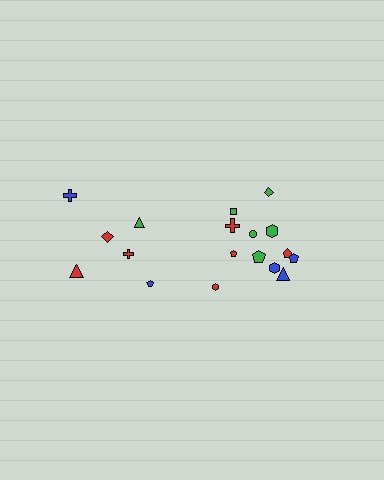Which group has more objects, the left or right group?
The right group.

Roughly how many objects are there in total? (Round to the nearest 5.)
Roughly 20 objects in total.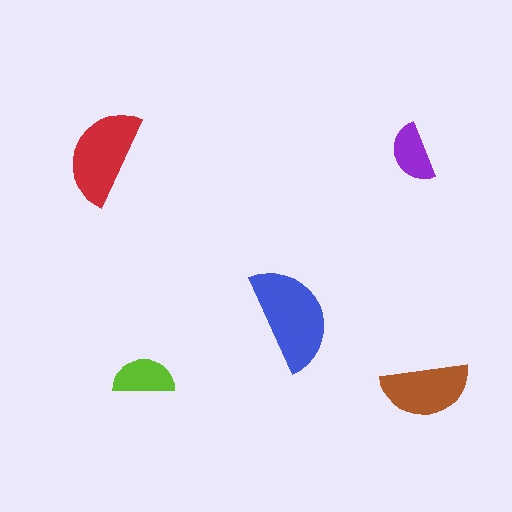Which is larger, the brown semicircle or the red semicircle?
The red one.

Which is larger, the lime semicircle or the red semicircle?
The red one.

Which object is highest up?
The red semicircle is topmost.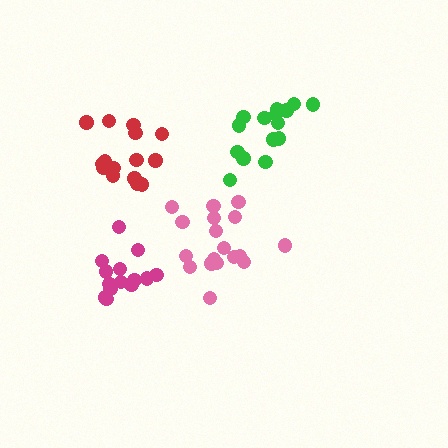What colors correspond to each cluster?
The clusters are colored: green, red, magenta, pink.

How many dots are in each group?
Group 1: 15 dots, Group 2: 15 dots, Group 3: 14 dots, Group 4: 18 dots (62 total).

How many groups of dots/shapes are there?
There are 4 groups.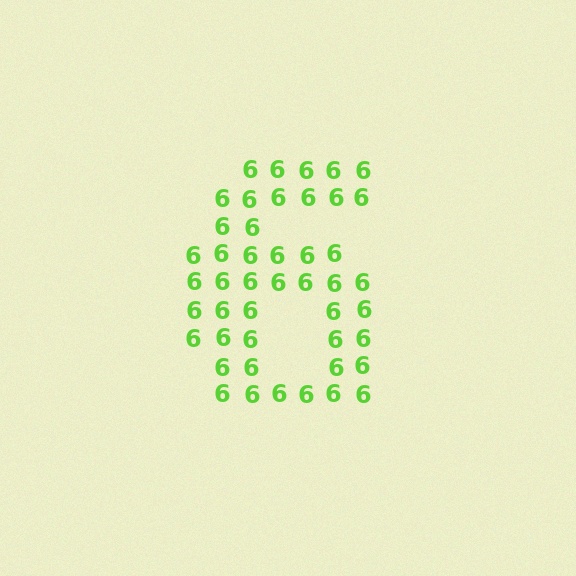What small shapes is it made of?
It is made of small digit 6's.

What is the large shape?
The large shape is the digit 6.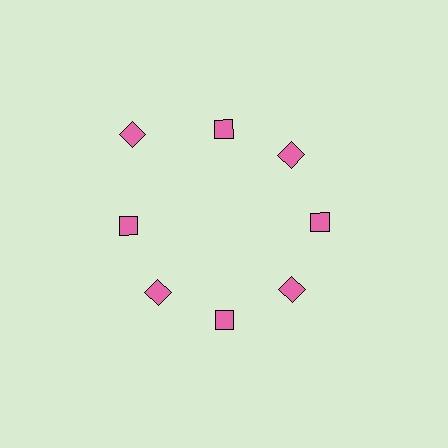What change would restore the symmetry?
The symmetry would be restored by moving it inward, back onto the ring so that all 8 diamonds sit at equal angles and equal distance from the center.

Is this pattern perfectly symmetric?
No. The 8 pink diamonds are arranged in a ring, but one element near the 10 o'clock position is pushed outward from the center, breaking the 8-fold rotational symmetry.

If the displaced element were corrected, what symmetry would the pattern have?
It would have 8-fold rotational symmetry — the pattern would map onto itself every 45 degrees.